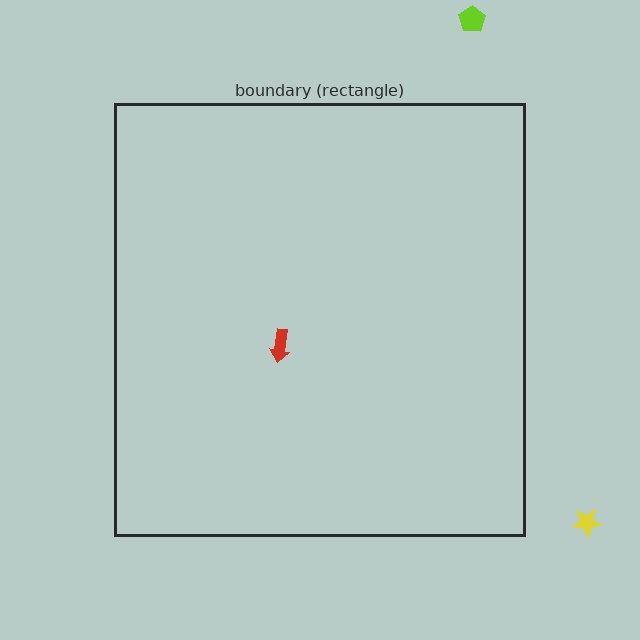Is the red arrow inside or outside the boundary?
Inside.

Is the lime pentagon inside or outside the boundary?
Outside.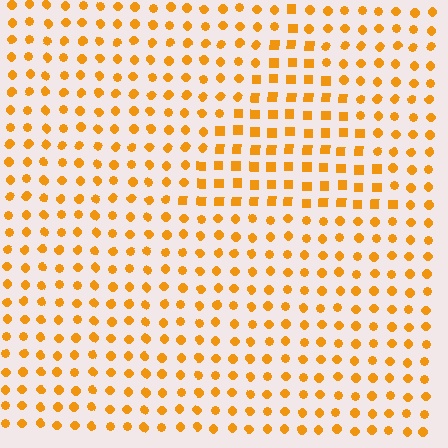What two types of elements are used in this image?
The image uses squares inside the triangle region and circles outside it.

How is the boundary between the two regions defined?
The boundary is defined by a change in element shape: squares inside vs. circles outside. All elements share the same color and spacing.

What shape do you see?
I see a triangle.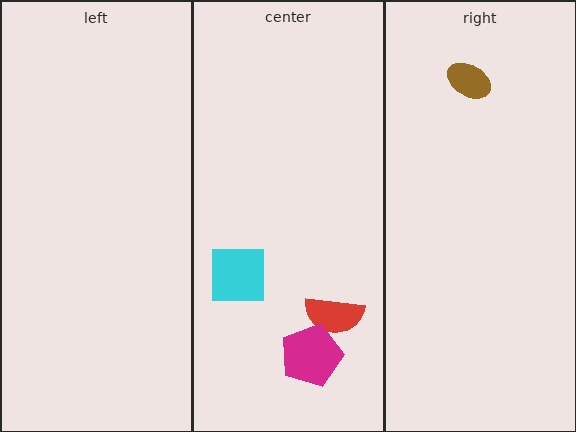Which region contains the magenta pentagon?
The center region.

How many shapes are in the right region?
1.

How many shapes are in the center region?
3.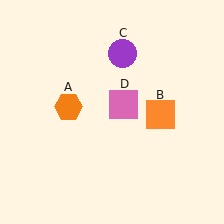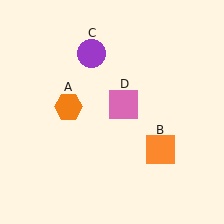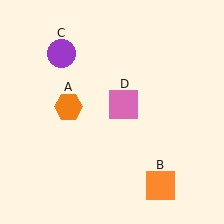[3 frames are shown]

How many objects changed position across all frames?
2 objects changed position: orange square (object B), purple circle (object C).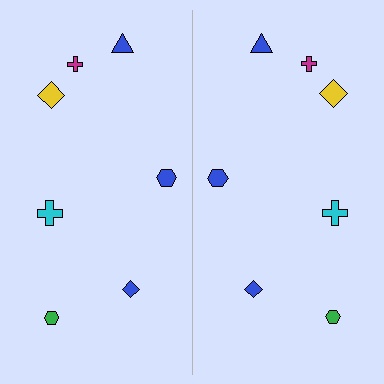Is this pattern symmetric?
Yes, this pattern has bilateral (reflection) symmetry.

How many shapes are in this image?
There are 14 shapes in this image.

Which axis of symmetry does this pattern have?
The pattern has a vertical axis of symmetry running through the center of the image.